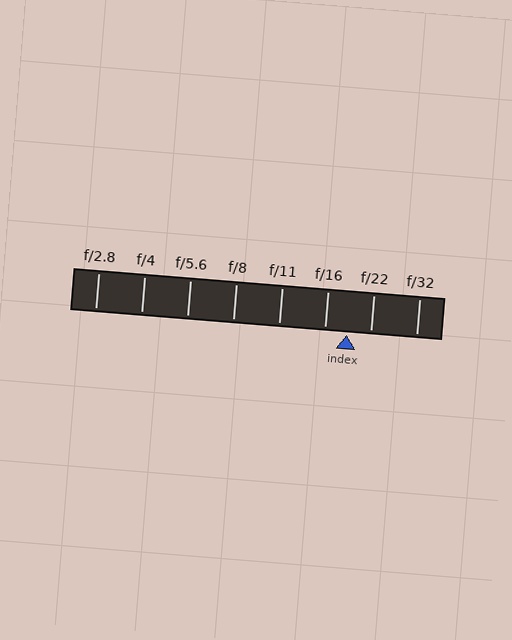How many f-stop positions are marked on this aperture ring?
There are 8 f-stop positions marked.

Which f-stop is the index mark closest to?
The index mark is closest to f/16.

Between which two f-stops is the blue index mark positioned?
The index mark is between f/16 and f/22.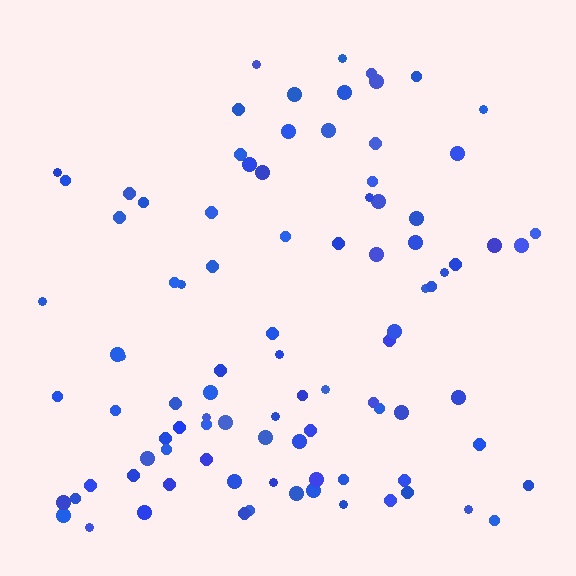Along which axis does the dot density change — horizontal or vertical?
Vertical.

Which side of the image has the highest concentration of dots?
The bottom.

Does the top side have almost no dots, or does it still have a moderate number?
Still a moderate number, just noticeably fewer than the bottom.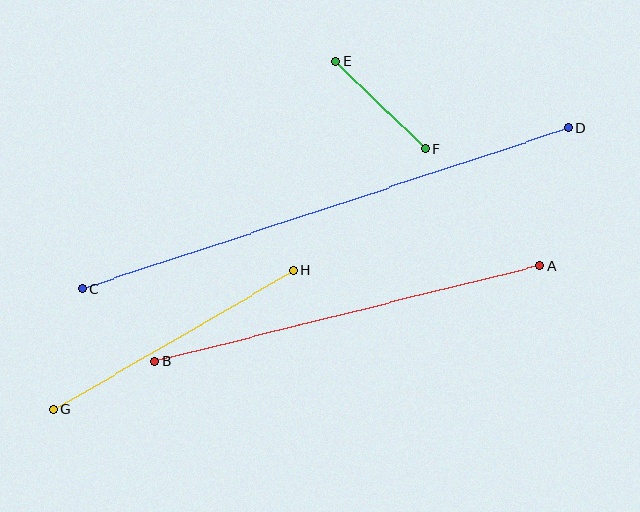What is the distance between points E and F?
The distance is approximately 126 pixels.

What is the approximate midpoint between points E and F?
The midpoint is at approximately (381, 105) pixels.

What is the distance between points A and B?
The distance is approximately 397 pixels.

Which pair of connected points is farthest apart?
Points C and D are farthest apart.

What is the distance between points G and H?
The distance is approximately 277 pixels.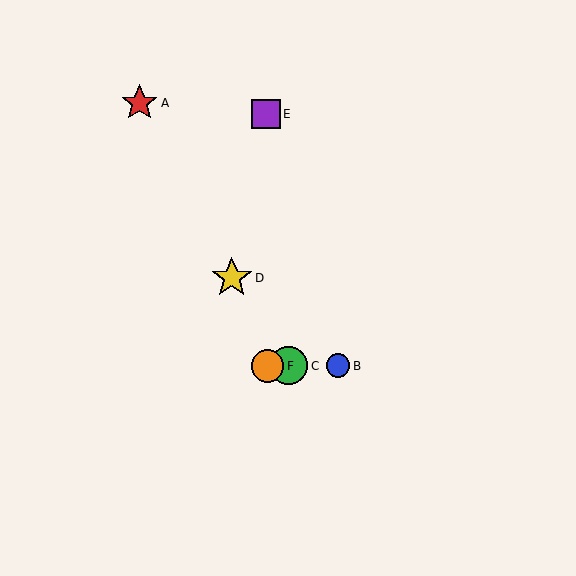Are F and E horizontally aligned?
No, F is at y≈366 and E is at y≈114.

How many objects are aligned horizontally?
3 objects (B, C, F) are aligned horizontally.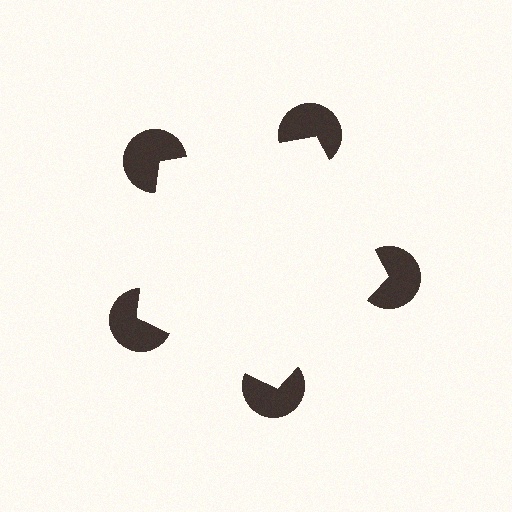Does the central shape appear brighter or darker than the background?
It typically appears slightly brighter than the background, even though no actual brightness change is drawn.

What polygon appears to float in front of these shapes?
An illusory pentagon — its edges are inferred from the aligned wedge cuts in the pac-man discs, not physically drawn.